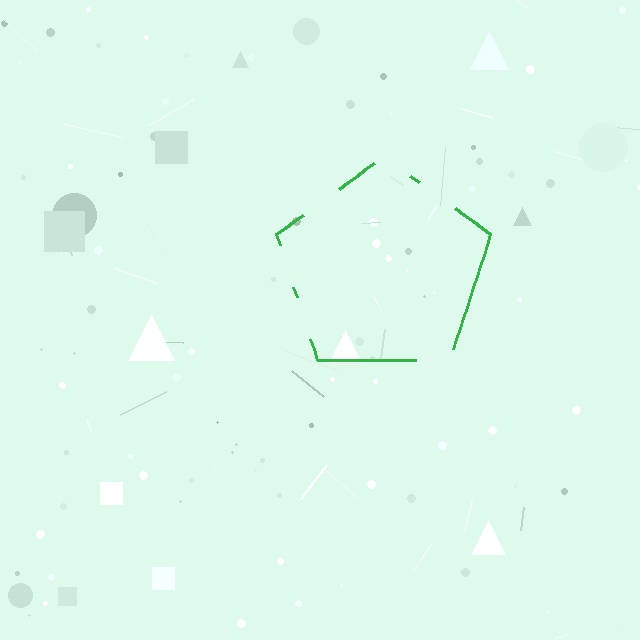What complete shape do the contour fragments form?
The contour fragments form a pentagon.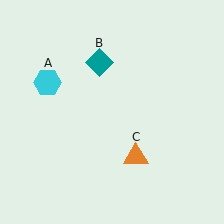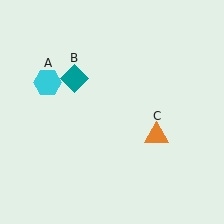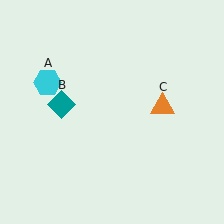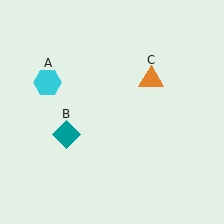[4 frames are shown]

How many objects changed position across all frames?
2 objects changed position: teal diamond (object B), orange triangle (object C).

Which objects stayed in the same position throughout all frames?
Cyan hexagon (object A) remained stationary.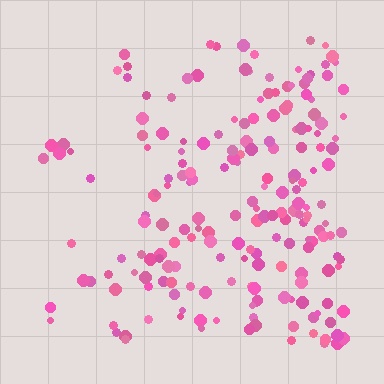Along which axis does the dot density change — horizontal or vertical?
Horizontal.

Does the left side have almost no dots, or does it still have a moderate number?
Still a moderate number, just noticeably fewer than the right.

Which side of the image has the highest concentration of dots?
The right.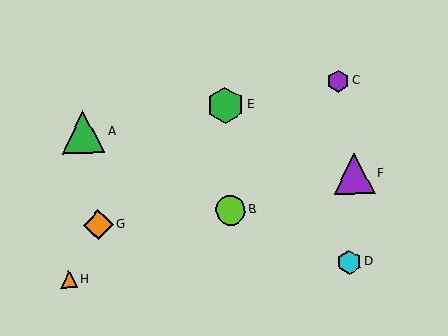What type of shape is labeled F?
Shape F is a purple triangle.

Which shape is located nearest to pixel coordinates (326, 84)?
The purple hexagon (labeled C) at (338, 81) is nearest to that location.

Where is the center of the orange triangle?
The center of the orange triangle is at (69, 279).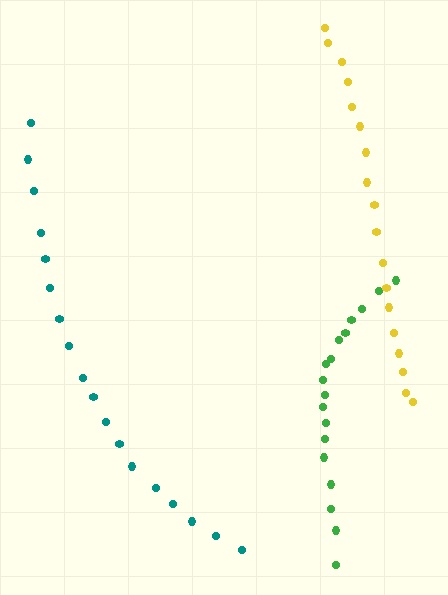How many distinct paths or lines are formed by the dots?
There are 3 distinct paths.